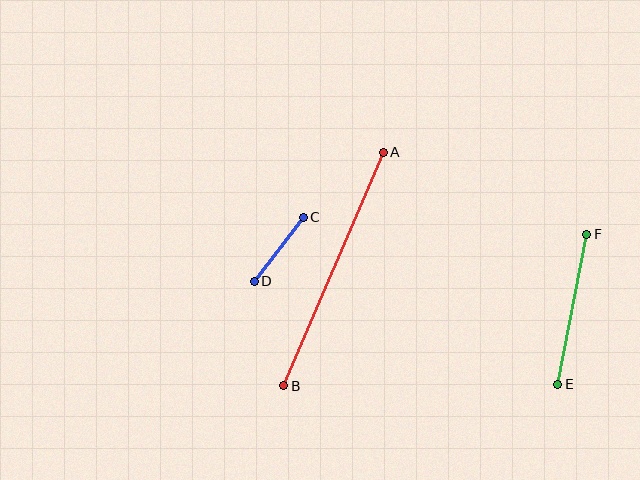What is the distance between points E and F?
The distance is approximately 153 pixels.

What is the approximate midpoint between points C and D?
The midpoint is at approximately (279, 249) pixels.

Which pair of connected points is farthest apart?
Points A and B are farthest apart.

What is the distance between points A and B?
The distance is approximately 253 pixels.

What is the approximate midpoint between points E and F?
The midpoint is at approximately (572, 309) pixels.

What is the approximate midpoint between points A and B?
The midpoint is at approximately (334, 269) pixels.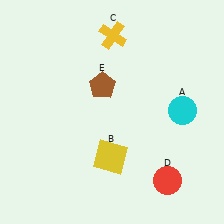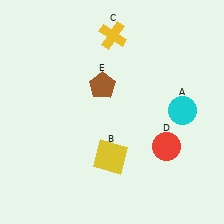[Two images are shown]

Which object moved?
The red circle (D) moved up.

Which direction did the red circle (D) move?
The red circle (D) moved up.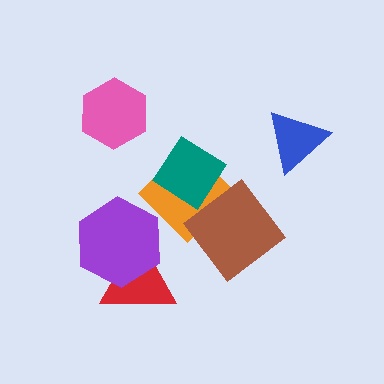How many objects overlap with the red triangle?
1 object overlaps with the red triangle.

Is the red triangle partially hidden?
Yes, it is partially covered by another shape.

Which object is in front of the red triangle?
The purple hexagon is in front of the red triangle.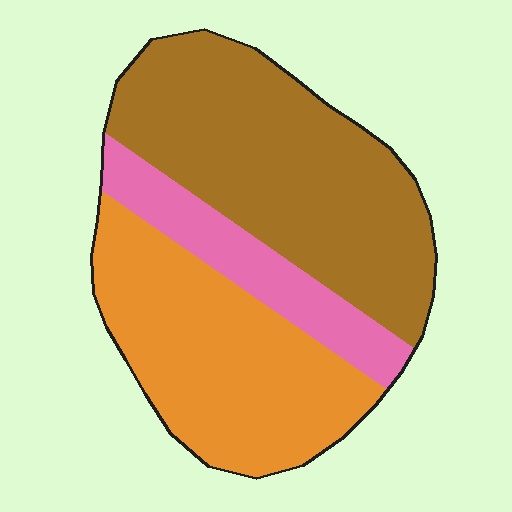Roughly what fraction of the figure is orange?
Orange covers 37% of the figure.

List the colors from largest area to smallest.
From largest to smallest: brown, orange, pink.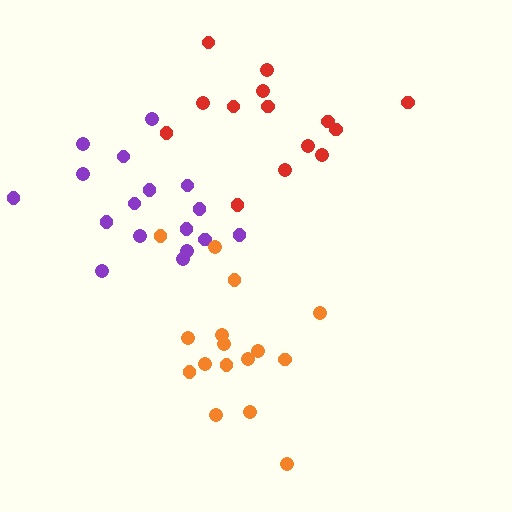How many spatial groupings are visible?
There are 3 spatial groupings.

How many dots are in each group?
Group 1: 17 dots, Group 2: 16 dots, Group 3: 14 dots (47 total).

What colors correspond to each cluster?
The clusters are colored: purple, orange, red.